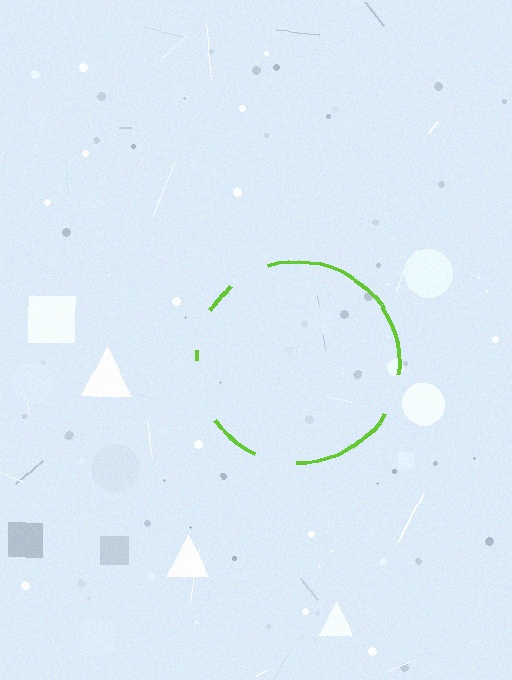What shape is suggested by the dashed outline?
The dashed outline suggests a circle.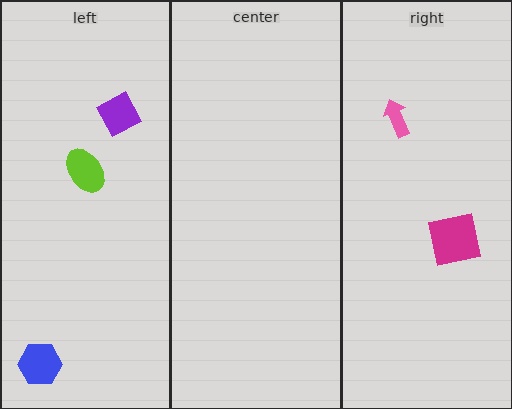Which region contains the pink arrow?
The right region.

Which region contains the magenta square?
The right region.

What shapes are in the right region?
The magenta square, the pink arrow.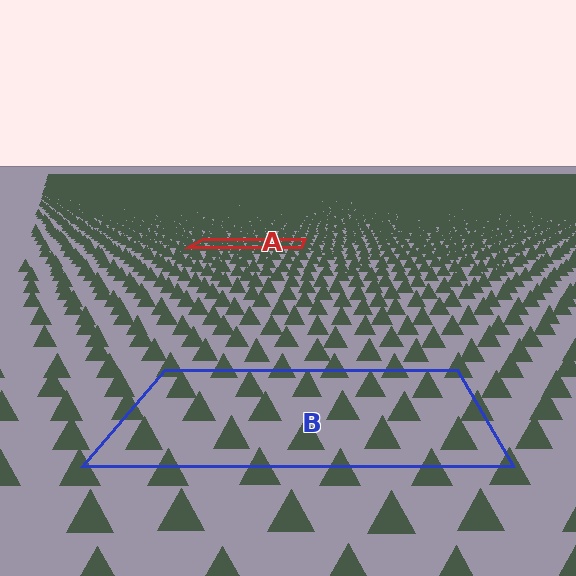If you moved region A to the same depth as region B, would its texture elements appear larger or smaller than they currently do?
They would appear larger. At a closer depth, the same texture elements are projected at a bigger on-screen size.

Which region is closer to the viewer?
Region B is closer. The texture elements there are larger and more spread out.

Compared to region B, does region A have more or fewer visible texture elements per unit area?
Region A has more texture elements per unit area — they are packed more densely because it is farther away.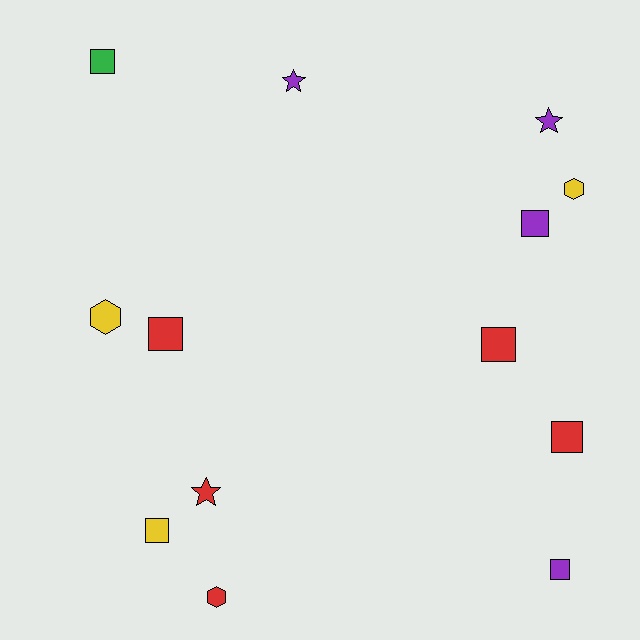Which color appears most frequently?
Red, with 5 objects.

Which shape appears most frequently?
Square, with 7 objects.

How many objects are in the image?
There are 13 objects.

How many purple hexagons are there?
There are no purple hexagons.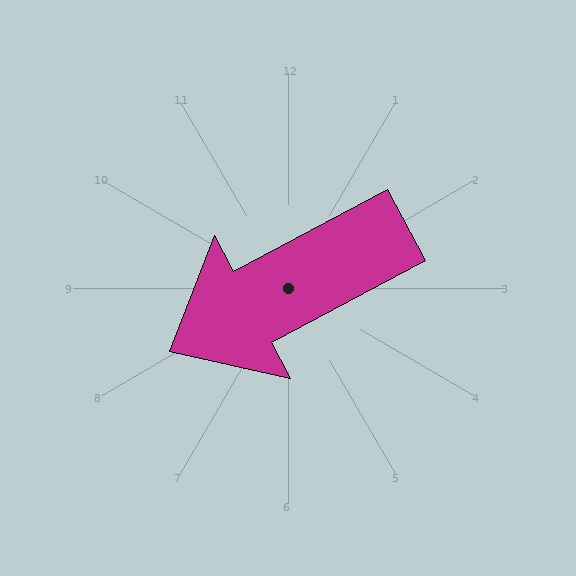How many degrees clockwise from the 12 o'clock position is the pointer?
Approximately 242 degrees.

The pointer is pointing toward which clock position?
Roughly 8 o'clock.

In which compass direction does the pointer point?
Southwest.